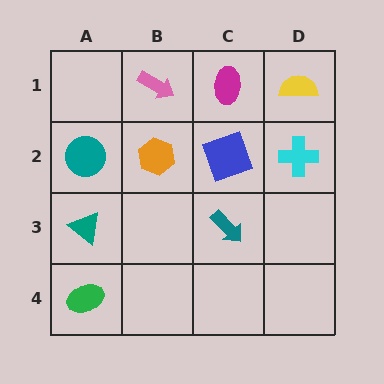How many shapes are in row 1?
3 shapes.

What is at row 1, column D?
A yellow semicircle.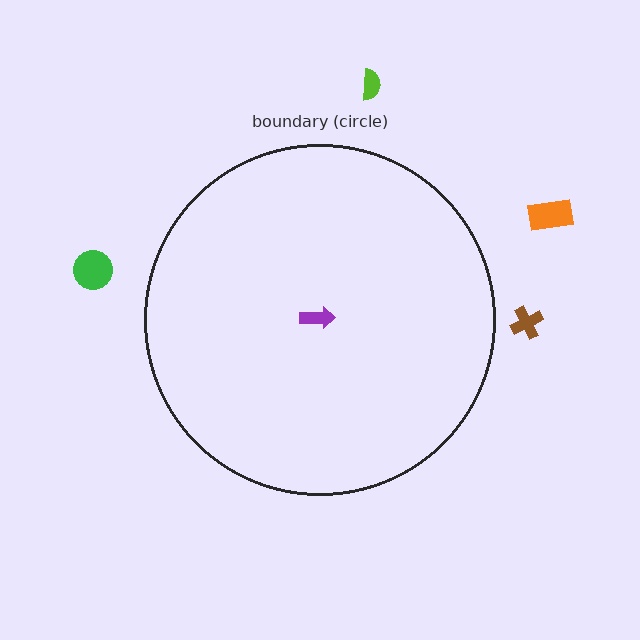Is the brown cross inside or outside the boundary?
Outside.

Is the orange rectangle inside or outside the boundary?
Outside.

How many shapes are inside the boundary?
1 inside, 4 outside.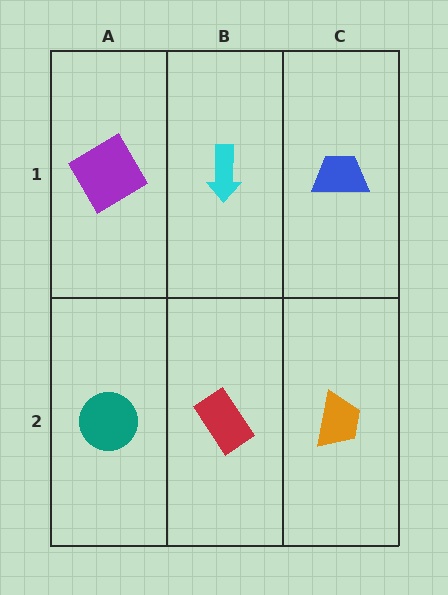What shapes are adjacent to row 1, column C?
An orange trapezoid (row 2, column C), a cyan arrow (row 1, column B).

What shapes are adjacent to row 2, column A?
A purple diamond (row 1, column A), a red rectangle (row 2, column B).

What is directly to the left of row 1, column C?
A cyan arrow.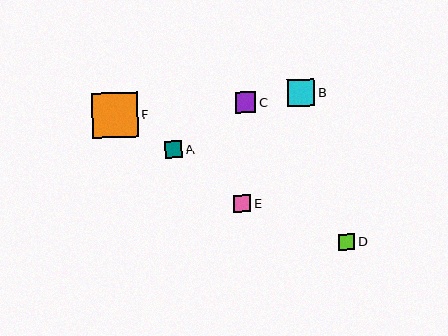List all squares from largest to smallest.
From largest to smallest: F, B, C, E, A, D.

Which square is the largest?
Square F is the largest with a size of approximately 46 pixels.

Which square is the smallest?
Square D is the smallest with a size of approximately 16 pixels.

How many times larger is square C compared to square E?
Square C is approximately 1.2 times the size of square E.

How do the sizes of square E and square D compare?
Square E and square D are approximately the same size.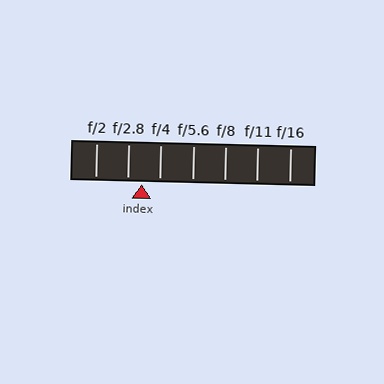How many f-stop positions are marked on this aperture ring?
There are 7 f-stop positions marked.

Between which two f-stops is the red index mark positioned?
The index mark is between f/2.8 and f/4.